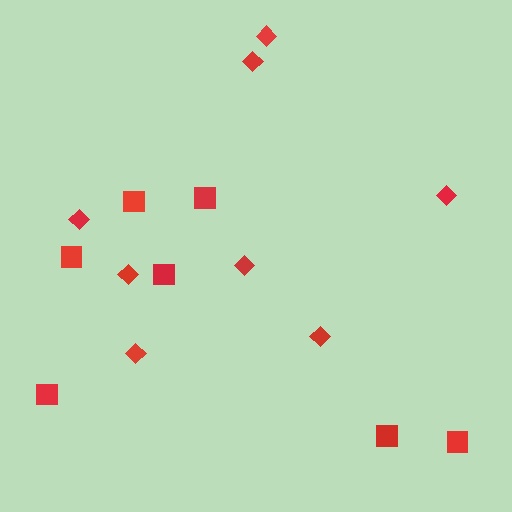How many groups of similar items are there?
There are 2 groups: one group of squares (7) and one group of diamonds (8).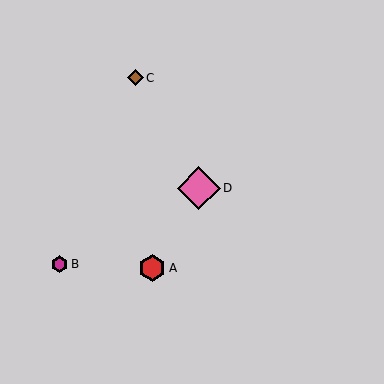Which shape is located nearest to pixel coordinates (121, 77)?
The brown diamond (labeled C) at (136, 78) is nearest to that location.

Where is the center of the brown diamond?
The center of the brown diamond is at (136, 78).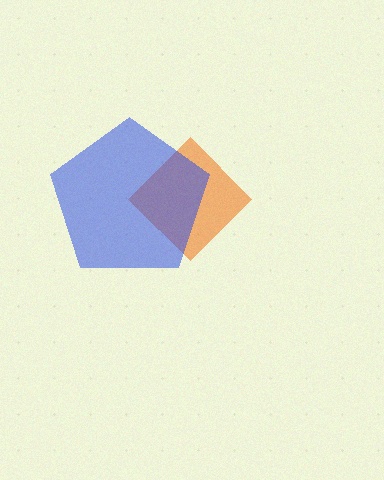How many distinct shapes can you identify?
There are 2 distinct shapes: an orange diamond, a blue pentagon.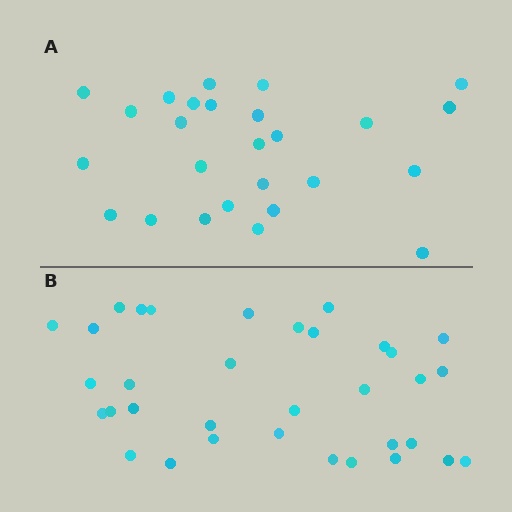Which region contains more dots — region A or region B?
Region B (the bottom region) has more dots.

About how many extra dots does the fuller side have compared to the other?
Region B has roughly 8 or so more dots than region A.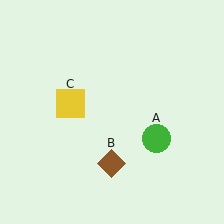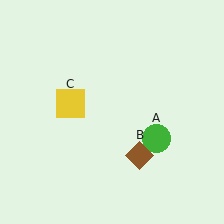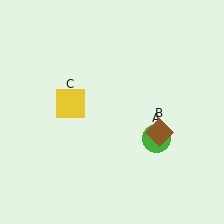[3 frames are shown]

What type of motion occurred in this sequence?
The brown diamond (object B) rotated counterclockwise around the center of the scene.